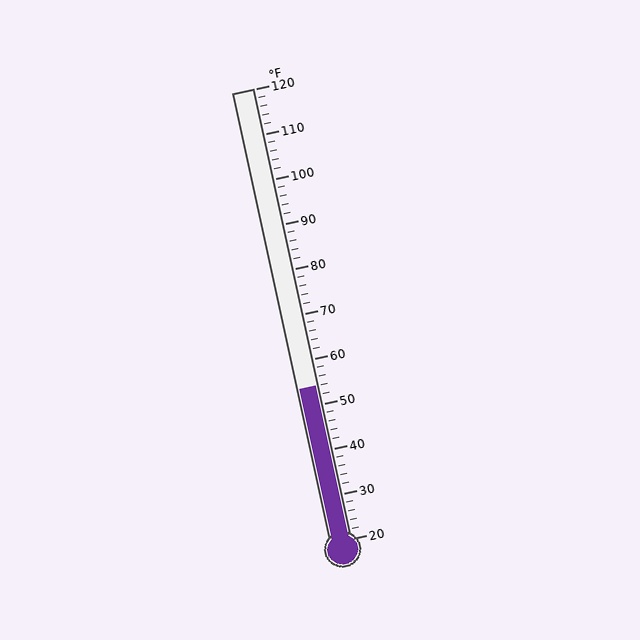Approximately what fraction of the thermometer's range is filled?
The thermometer is filled to approximately 35% of its range.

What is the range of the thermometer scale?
The thermometer scale ranges from 20°F to 120°F.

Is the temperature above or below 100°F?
The temperature is below 100°F.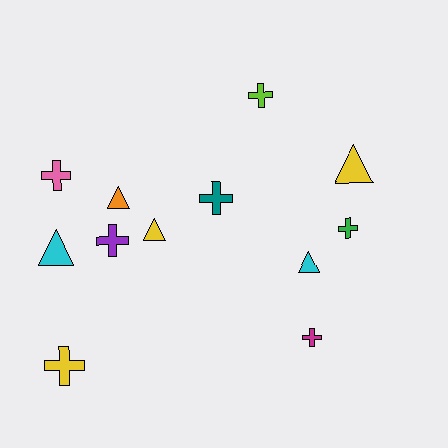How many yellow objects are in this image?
There are 3 yellow objects.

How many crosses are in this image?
There are 7 crosses.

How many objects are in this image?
There are 12 objects.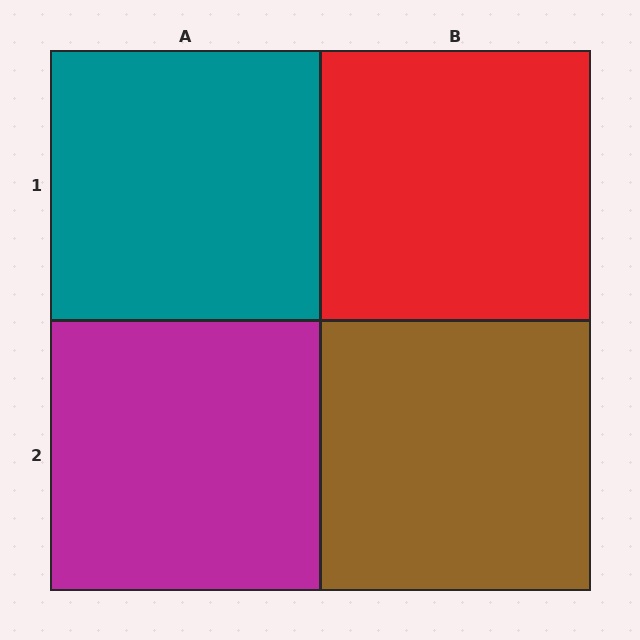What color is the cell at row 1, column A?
Teal.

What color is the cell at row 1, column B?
Red.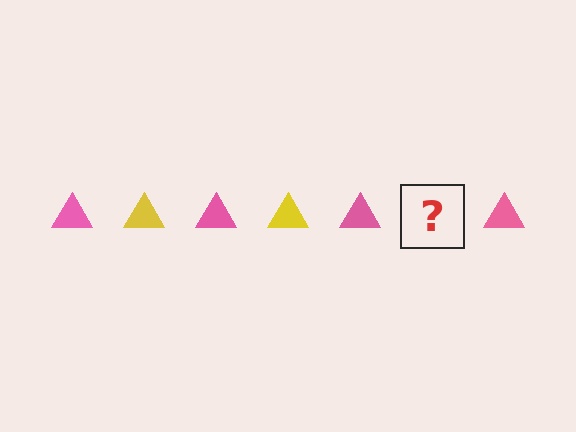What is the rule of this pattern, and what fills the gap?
The rule is that the pattern cycles through pink, yellow triangles. The gap should be filled with a yellow triangle.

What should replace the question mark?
The question mark should be replaced with a yellow triangle.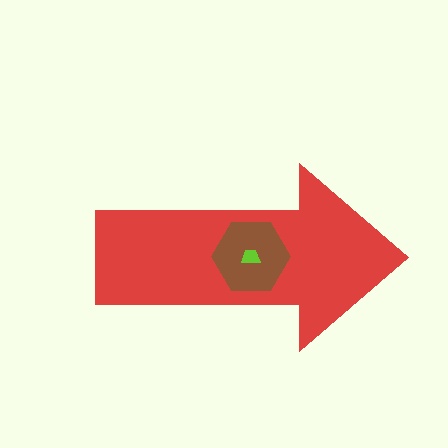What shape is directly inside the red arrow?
The brown hexagon.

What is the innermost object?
The lime trapezoid.